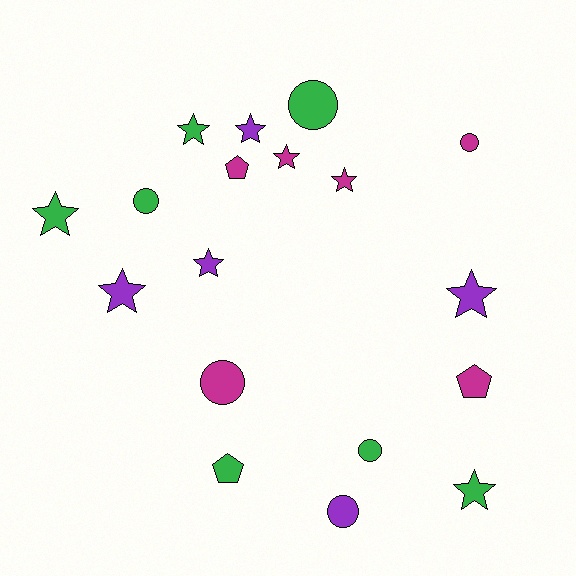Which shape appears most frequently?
Star, with 9 objects.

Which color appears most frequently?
Green, with 7 objects.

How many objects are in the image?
There are 18 objects.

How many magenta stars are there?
There are 2 magenta stars.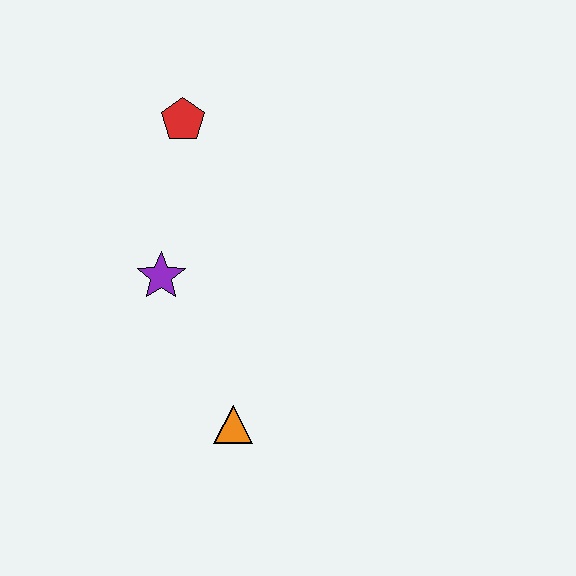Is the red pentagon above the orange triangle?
Yes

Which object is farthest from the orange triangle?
The red pentagon is farthest from the orange triangle.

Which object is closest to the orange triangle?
The purple star is closest to the orange triangle.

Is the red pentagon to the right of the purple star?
Yes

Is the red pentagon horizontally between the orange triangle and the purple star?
Yes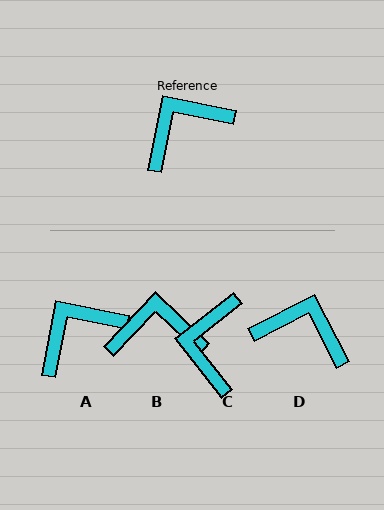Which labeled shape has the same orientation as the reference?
A.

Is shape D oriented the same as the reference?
No, it is off by about 52 degrees.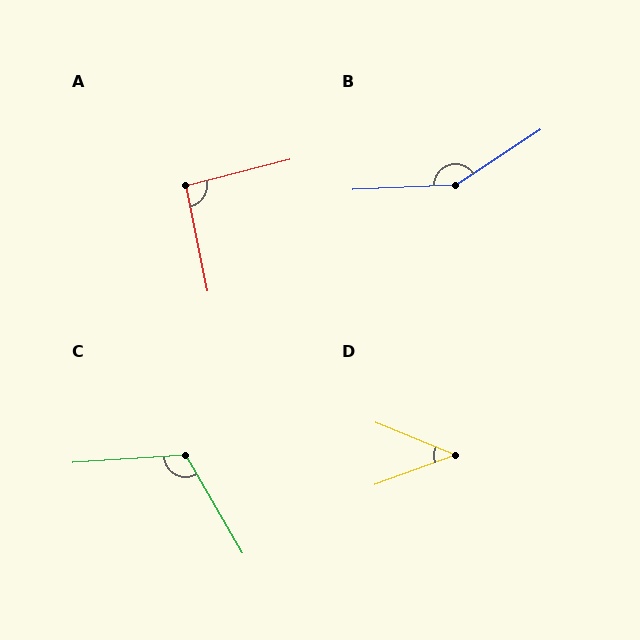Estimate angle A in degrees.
Approximately 93 degrees.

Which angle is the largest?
B, at approximately 149 degrees.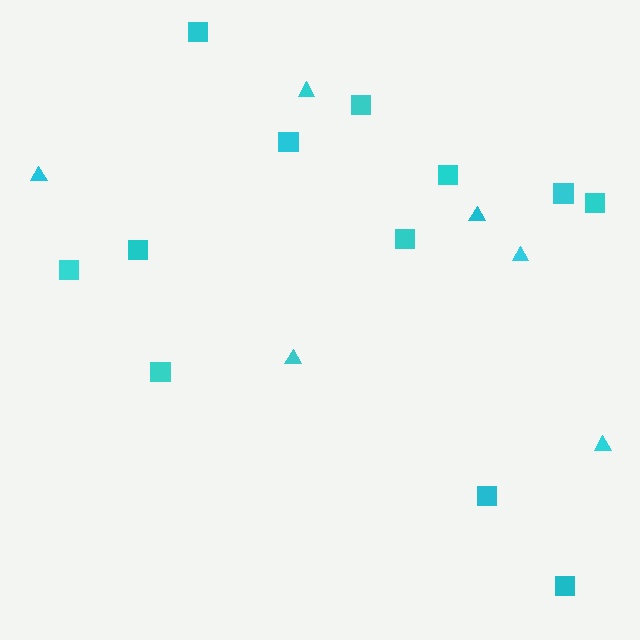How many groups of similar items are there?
There are 2 groups: one group of triangles (6) and one group of squares (12).